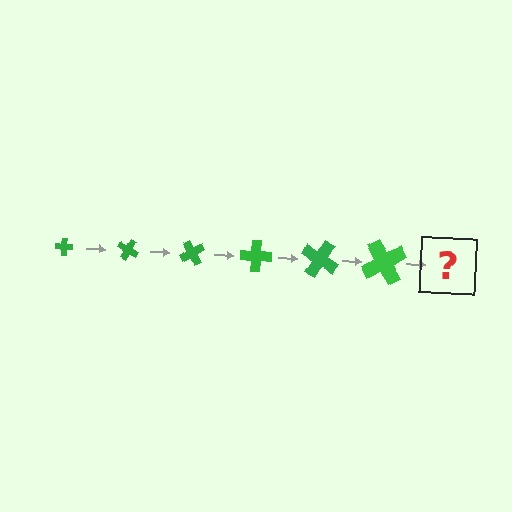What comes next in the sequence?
The next element should be a cross, larger than the previous one and rotated 180 degrees from the start.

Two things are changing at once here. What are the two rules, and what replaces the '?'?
The two rules are that the cross grows larger each step and it rotates 30 degrees each step. The '?' should be a cross, larger than the previous one and rotated 180 degrees from the start.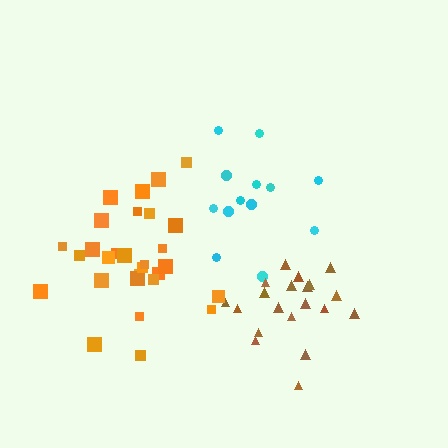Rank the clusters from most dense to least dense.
brown, orange, cyan.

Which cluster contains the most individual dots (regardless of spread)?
Orange (29).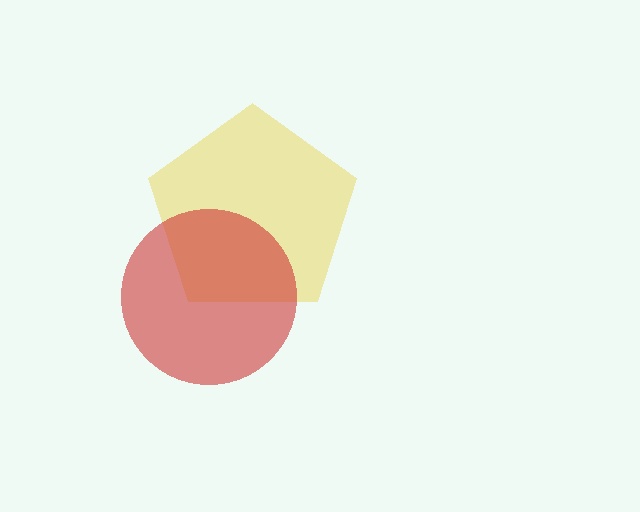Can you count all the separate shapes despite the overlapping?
Yes, there are 2 separate shapes.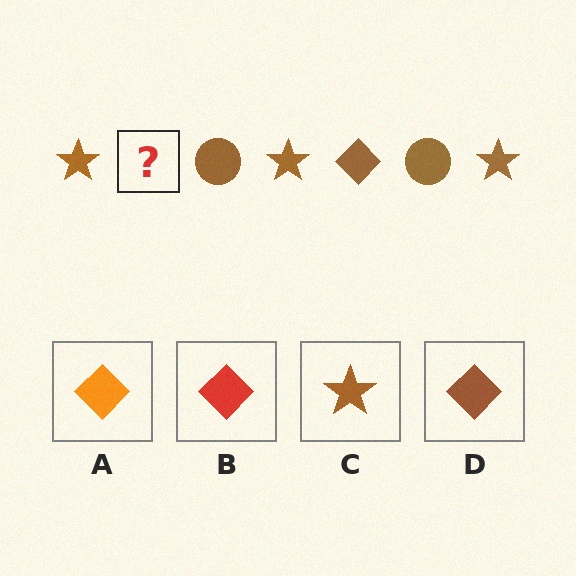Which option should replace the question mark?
Option D.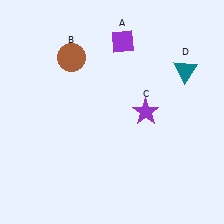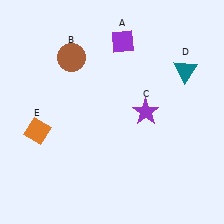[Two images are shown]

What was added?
An orange diamond (E) was added in Image 2.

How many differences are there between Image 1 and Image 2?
There is 1 difference between the two images.